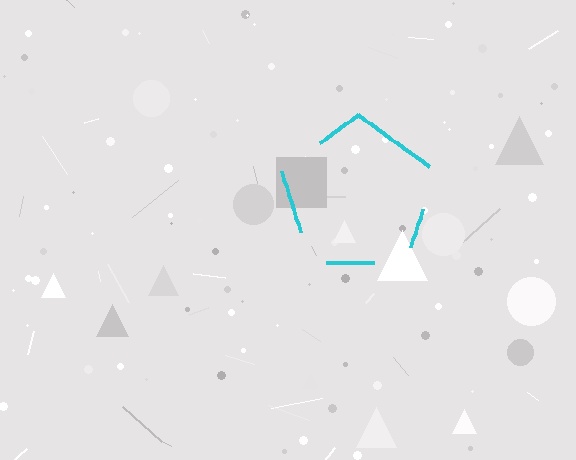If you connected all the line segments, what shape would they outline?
They would outline a pentagon.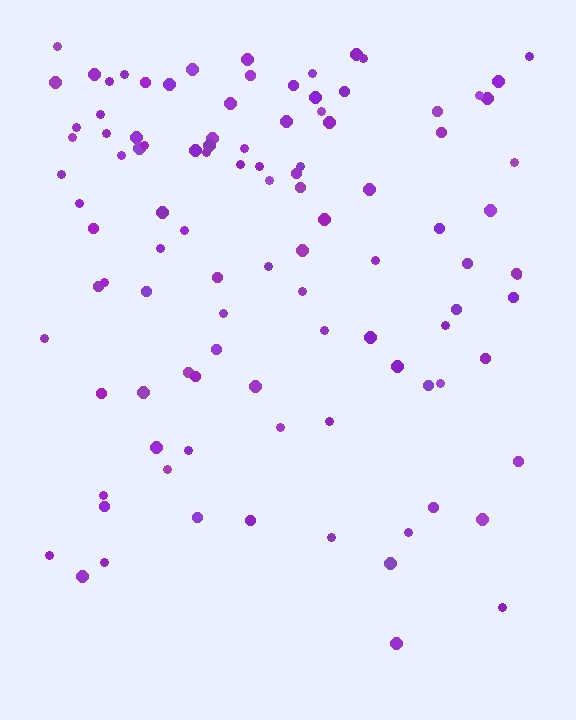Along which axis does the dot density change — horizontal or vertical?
Vertical.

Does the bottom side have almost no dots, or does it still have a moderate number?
Still a moderate number, just noticeably fewer than the top.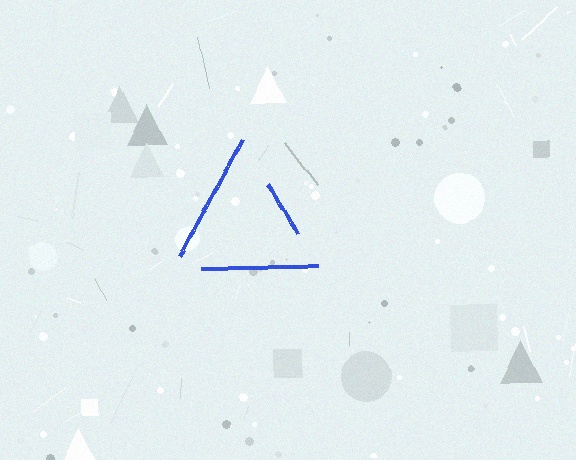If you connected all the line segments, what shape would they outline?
They would outline a triangle.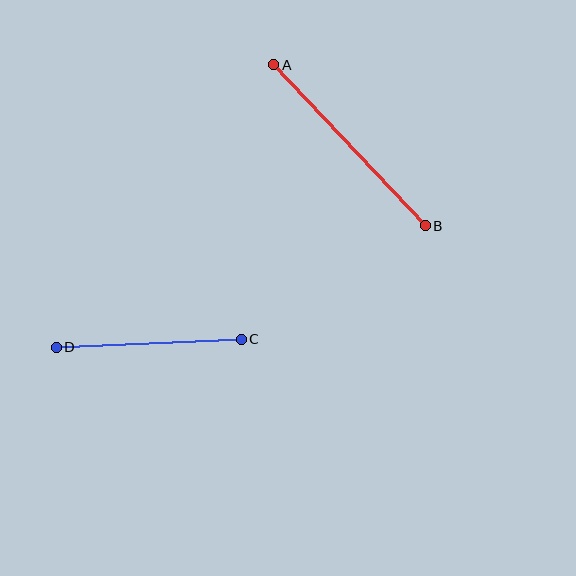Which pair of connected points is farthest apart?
Points A and B are farthest apart.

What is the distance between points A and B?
The distance is approximately 221 pixels.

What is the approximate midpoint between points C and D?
The midpoint is at approximately (149, 343) pixels.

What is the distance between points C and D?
The distance is approximately 185 pixels.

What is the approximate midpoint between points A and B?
The midpoint is at approximately (350, 145) pixels.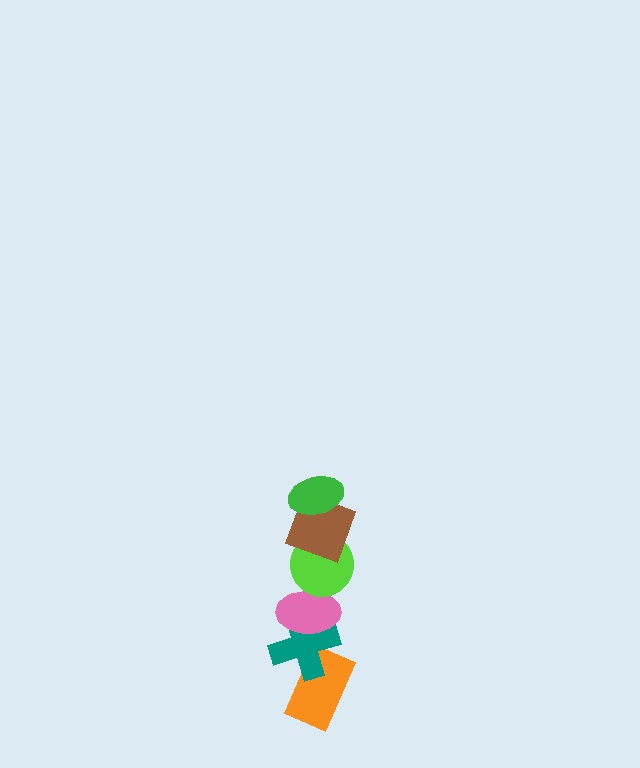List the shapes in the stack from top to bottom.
From top to bottom: the green ellipse, the brown square, the lime circle, the pink ellipse, the teal cross, the orange rectangle.